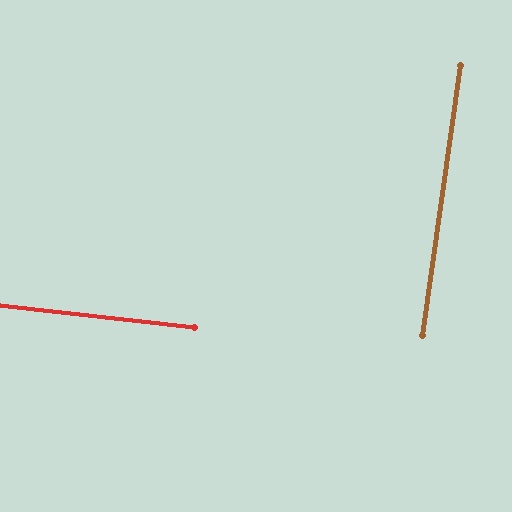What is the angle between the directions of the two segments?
Approximately 88 degrees.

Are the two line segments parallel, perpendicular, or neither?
Perpendicular — they meet at approximately 88°.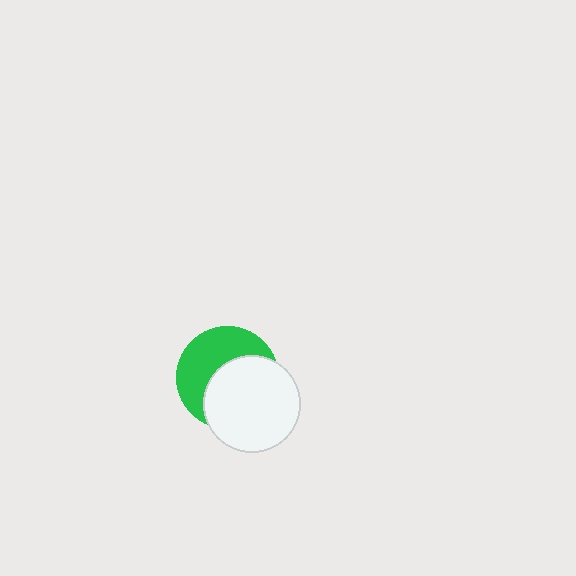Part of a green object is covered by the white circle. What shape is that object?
It is a circle.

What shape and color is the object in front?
The object in front is a white circle.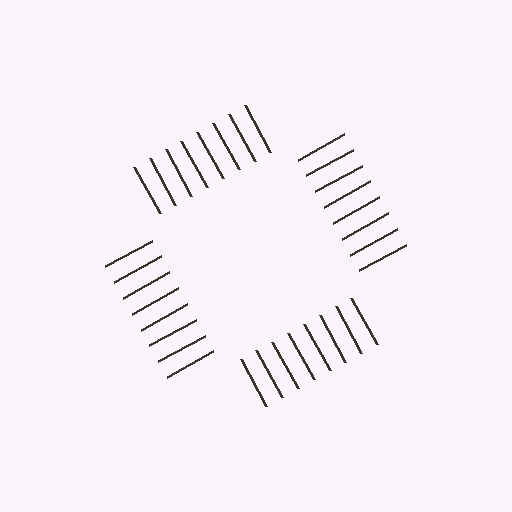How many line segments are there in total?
32 — 8 along each of the 4 edges.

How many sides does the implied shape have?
4 sides — the line-ends trace a square.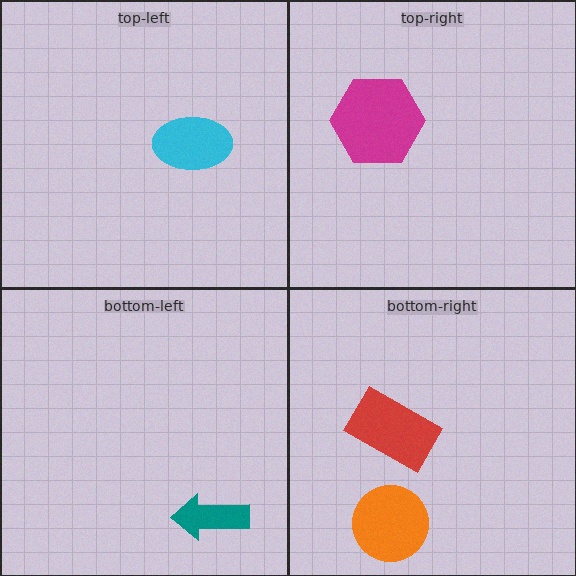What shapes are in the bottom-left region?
The teal arrow.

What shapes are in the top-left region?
The cyan ellipse.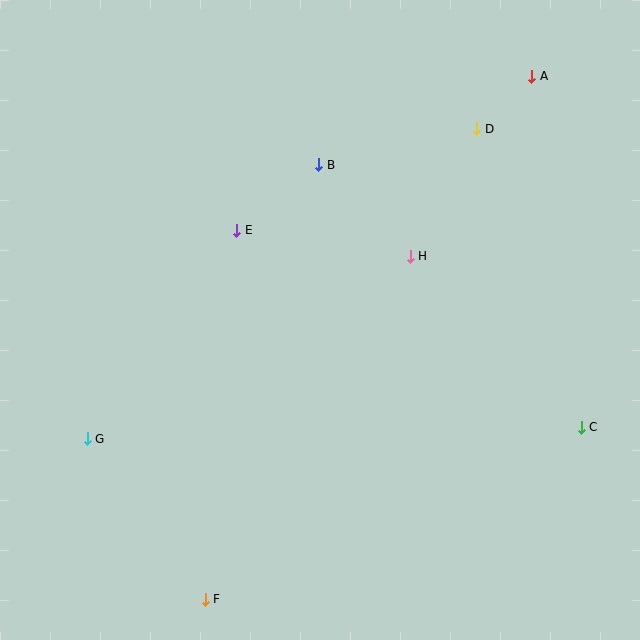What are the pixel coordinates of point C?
Point C is at (581, 427).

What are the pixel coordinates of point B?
Point B is at (319, 165).